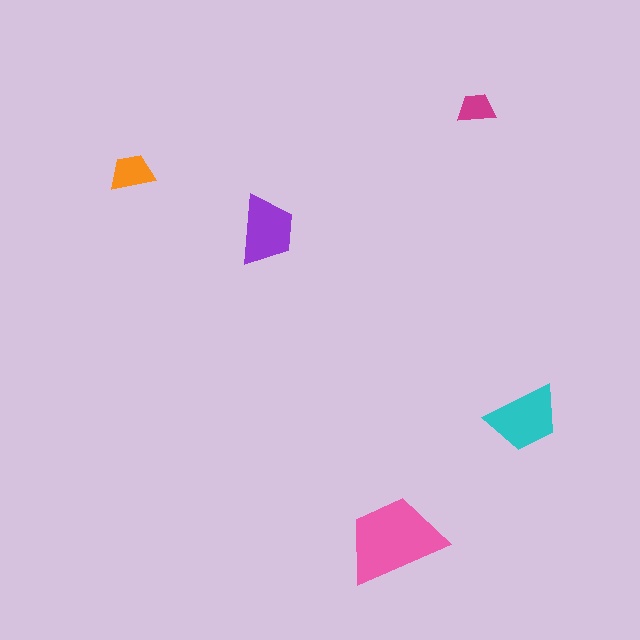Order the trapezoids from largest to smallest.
the pink one, the cyan one, the purple one, the orange one, the magenta one.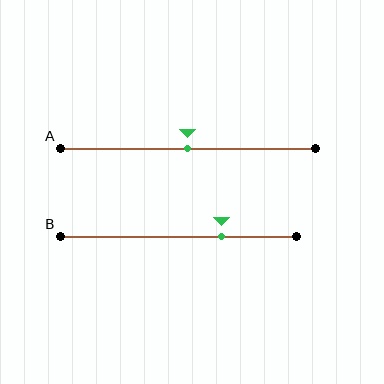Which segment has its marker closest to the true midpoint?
Segment A has its marker closest to the true midpoint.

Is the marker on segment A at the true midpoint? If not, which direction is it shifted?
Yes, the marker on segment A is at the true midpoint.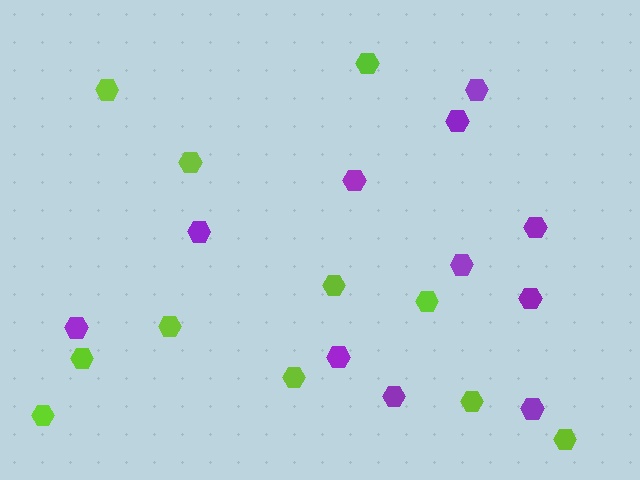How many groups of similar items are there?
There are 2 groups: one group of purple hexagons (11) and one group of lime hexagons (11).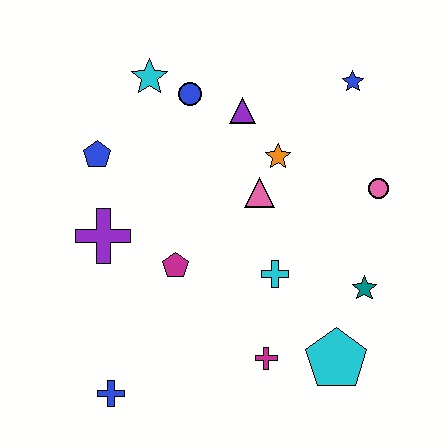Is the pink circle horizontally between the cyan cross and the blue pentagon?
No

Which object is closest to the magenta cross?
The cyan pentagon is closest to the magenta cross.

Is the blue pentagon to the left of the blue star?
Yes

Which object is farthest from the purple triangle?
The blue cross is farthest from the purple triangle.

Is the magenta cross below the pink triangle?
Yes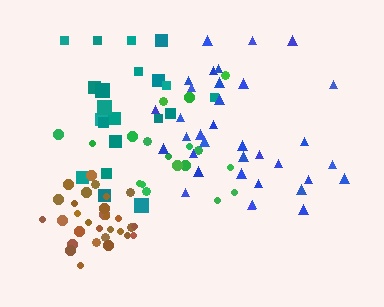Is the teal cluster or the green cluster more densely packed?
Green.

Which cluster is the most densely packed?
Brown.